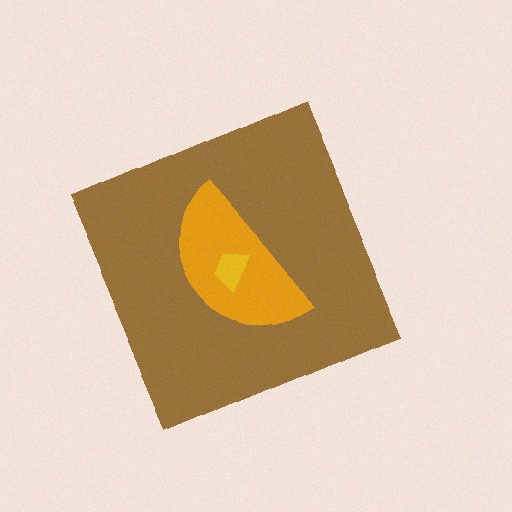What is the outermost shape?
The brown diamond.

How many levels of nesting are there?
3.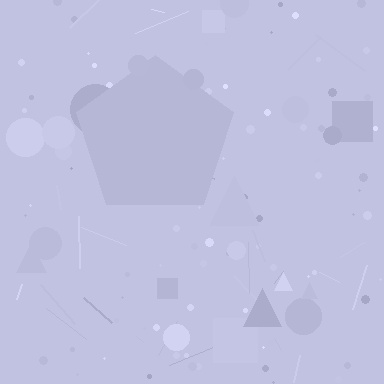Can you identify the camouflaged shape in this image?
The camouflaged shape is a pentagon.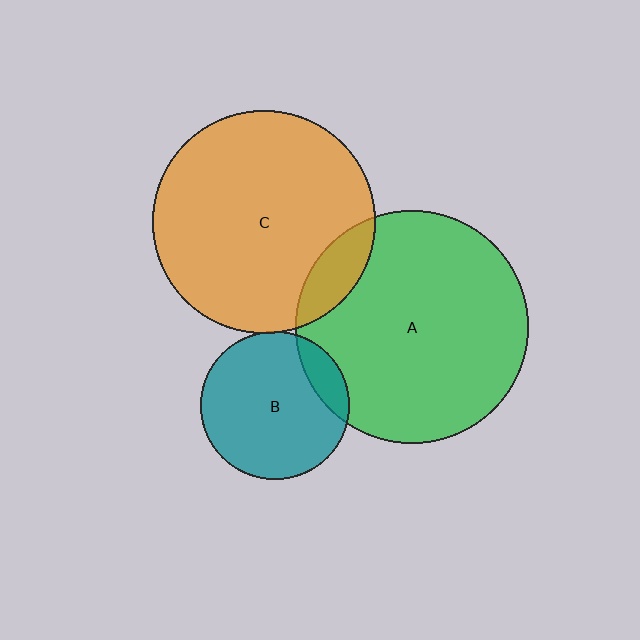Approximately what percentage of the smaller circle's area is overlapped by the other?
Approximately 5%.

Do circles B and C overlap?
Yes.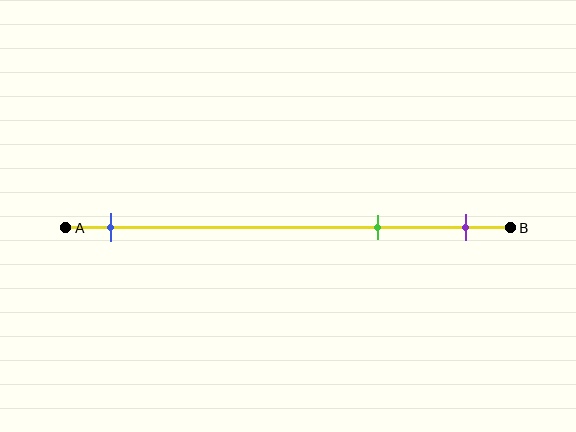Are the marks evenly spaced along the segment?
No, the marks are not evenly spaced.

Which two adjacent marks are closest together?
The green and purple marks are the closest adjacent pair.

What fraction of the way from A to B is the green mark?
The green mark is approximately 70% (0.7) of the way from A to B.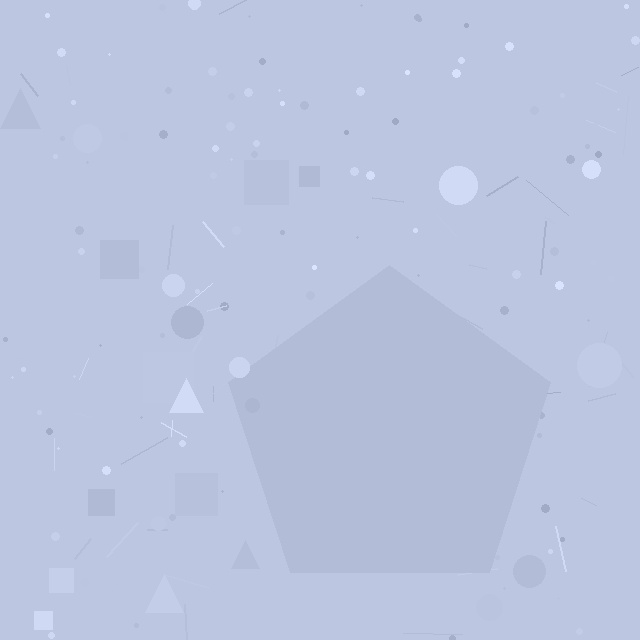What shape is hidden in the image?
A pentagon is hidden in the image.